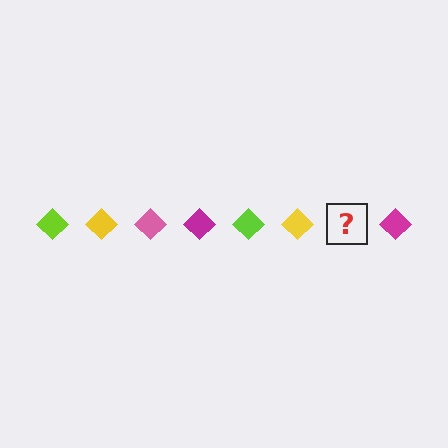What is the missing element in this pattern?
The missing element is a pink diamond.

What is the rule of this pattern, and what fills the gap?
The rule is that the pattern cycles through lime, yellow, pink, magenta diamonds. The gap should be filled with a pink diamond.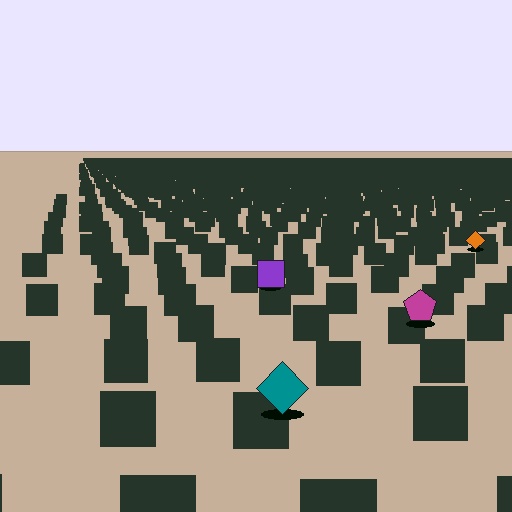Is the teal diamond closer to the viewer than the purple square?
Yes. The teal diamond is closer — you can tell from the texture gradient: the ground texture is coarser near it.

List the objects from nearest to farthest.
From nearest to farthest: the teal diamond, the magenta pentagon, the purple square, the orange diamond.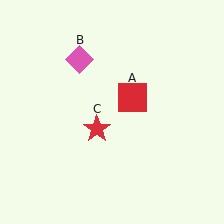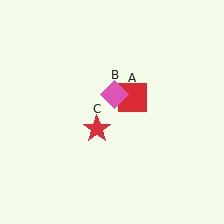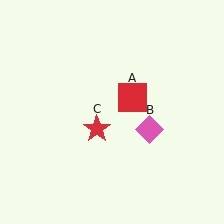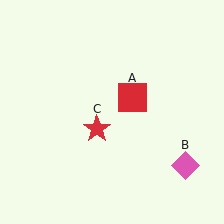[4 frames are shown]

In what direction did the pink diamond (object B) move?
The pink diamond (object B) moved down and to the right.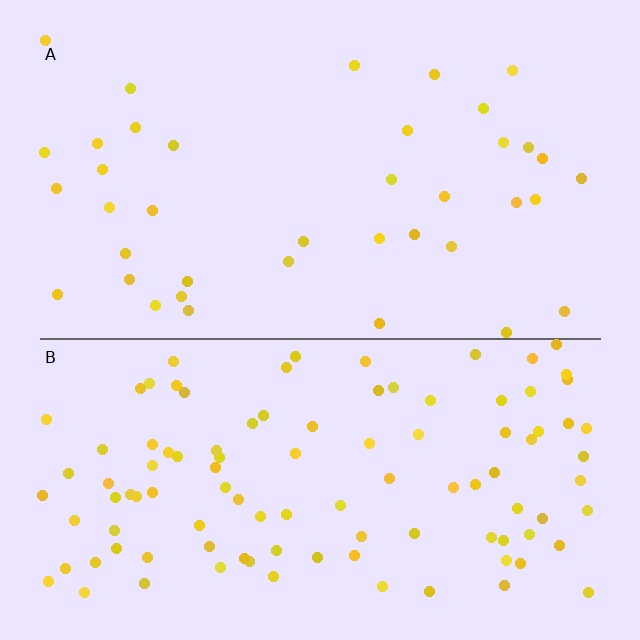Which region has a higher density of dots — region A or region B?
B (the bottom).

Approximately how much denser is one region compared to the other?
Approximately 2.7× — region B over region A.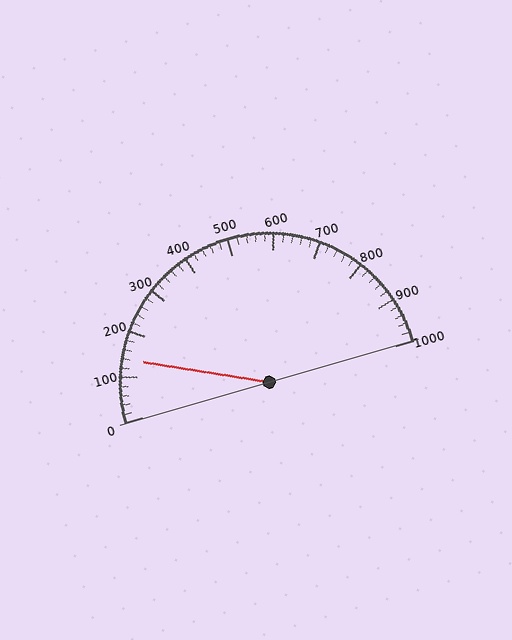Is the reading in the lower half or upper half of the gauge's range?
The reading is in the lower half of the range (0 to 1000).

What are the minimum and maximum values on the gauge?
The gauge ranges from 0 to 1000.